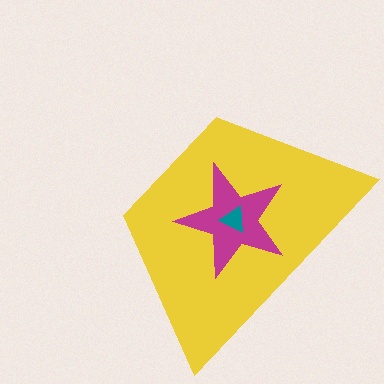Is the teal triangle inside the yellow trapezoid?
Yes.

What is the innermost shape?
The teal triangle.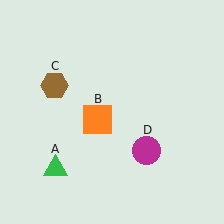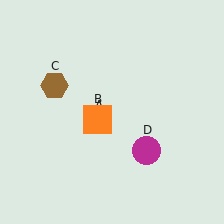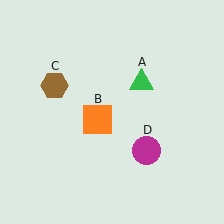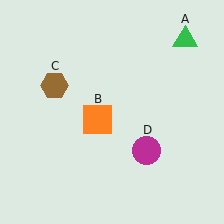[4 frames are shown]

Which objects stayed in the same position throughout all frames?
Orange square (object B) and brown hexagon (object C) and magenta circle (object D) remained stationary.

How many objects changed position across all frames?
1 object changed position: green triangle (object A).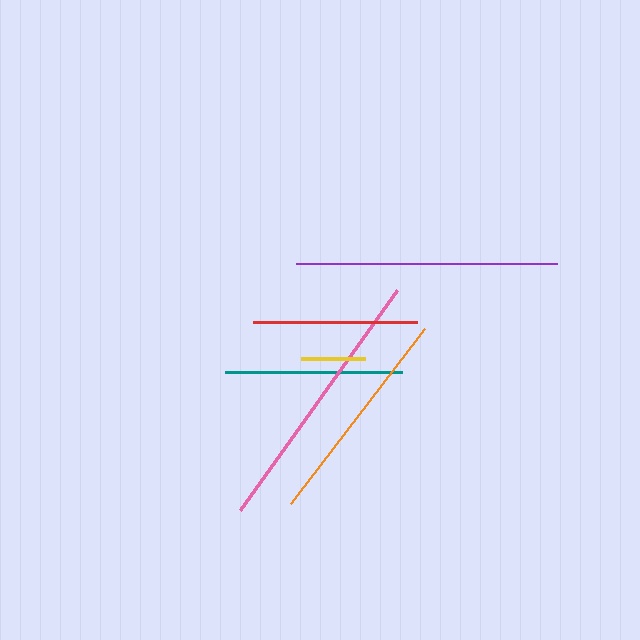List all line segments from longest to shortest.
From longest to shortest: pink, purple, orange, teal, red, yellow.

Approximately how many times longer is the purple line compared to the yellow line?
The purple line is approximately 4.1 times the length of the yellow line.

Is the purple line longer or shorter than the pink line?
The pink line is longer than the purple line.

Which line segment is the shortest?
The yellow line is the shortest at approximately 64 pixels.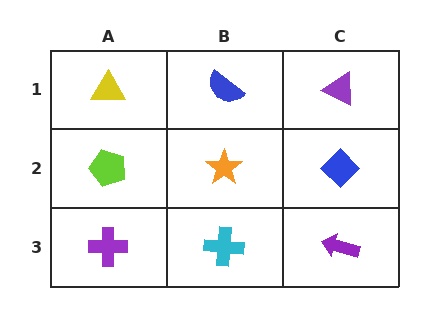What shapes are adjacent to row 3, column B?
An orange star (row 2, column B), a purple cross (row 3, column A), a purple arrow (row 3, column C).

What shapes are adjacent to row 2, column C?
A purple triangle (row 1, column C), a purple arrow (row 3, column C), an orange star (row 2, column B).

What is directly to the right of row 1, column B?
A purple triangle.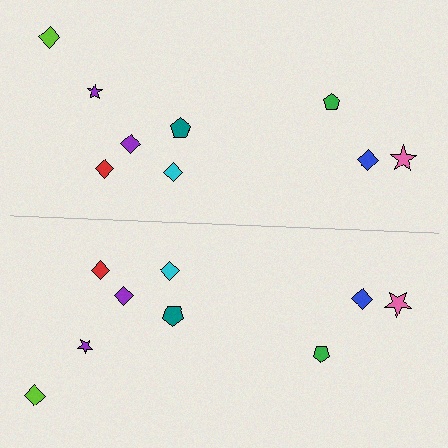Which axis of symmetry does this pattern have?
The pattern has a horizontal axis of symmetry running through the center of the image.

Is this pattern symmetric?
Yes, this pattern has bilateral (reflection) symmetry.